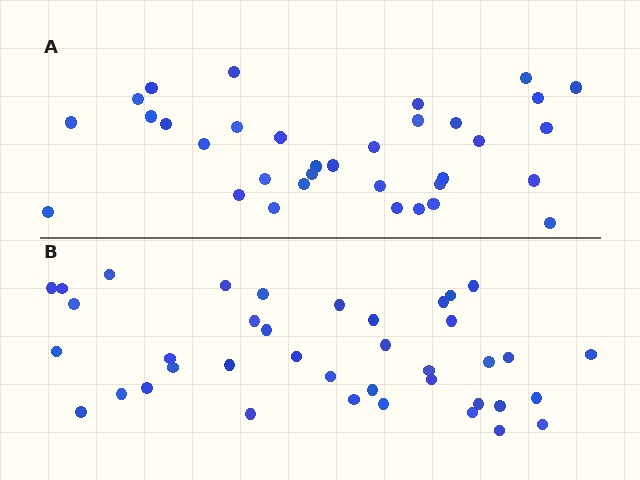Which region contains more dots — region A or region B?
Region B (the bottom region) has more dots.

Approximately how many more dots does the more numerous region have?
Region B has about 5 more dots than region A.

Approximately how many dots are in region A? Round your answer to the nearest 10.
About 30 dots. (The exact count is 34, which rounds to 30.)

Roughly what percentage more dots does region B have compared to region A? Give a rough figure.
About 15% more.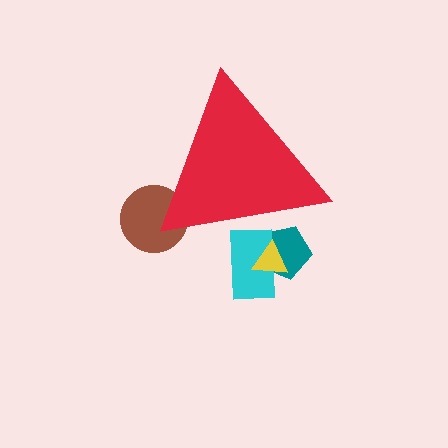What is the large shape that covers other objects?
A red triangle.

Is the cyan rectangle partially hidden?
Yes, the cyan rectangle is partially hidden behind the red triangle.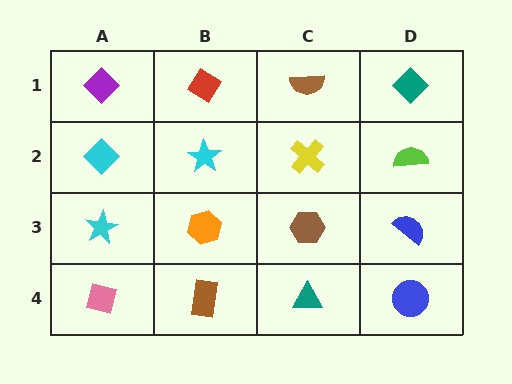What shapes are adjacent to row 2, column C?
A brown semicircle (row 1, column C), a brown hexagon (row 3, column C), a cyan star (row 2, column B), a lime semicircle (row 2, column D).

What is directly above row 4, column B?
An orange hexagon.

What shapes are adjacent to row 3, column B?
A cyan star (row 2, column B), a brown rectangle (row 4, column B), a cyan star (row 3, column A), a brown hexagon (row 3, column C).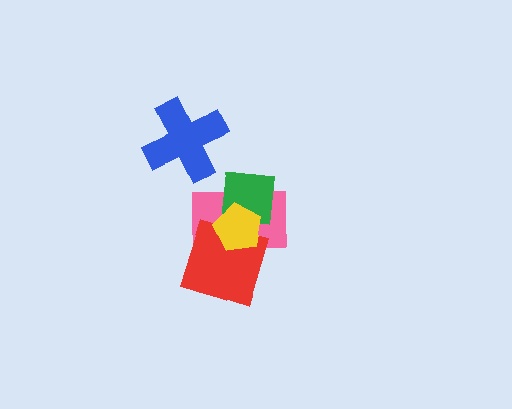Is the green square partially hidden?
Yes, it is partially covered by another shape.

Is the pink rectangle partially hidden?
Yes, it is partially covered by another shape.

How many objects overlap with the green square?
3 objects overlap with the green square.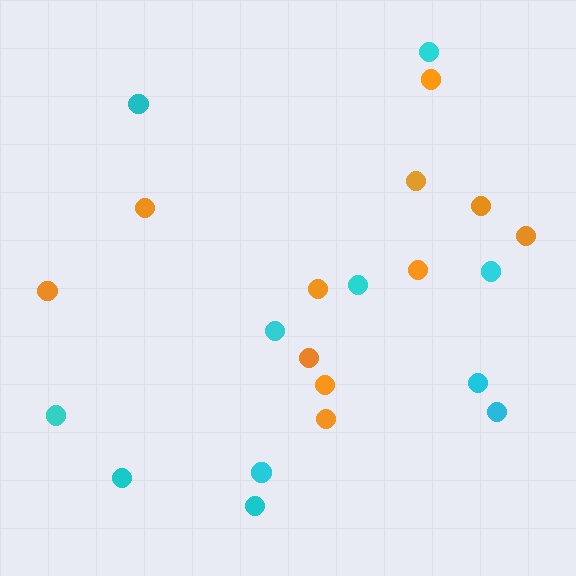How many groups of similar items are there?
There are 2 groups: one group of orange circles (11) and one group of cyan circles (11).